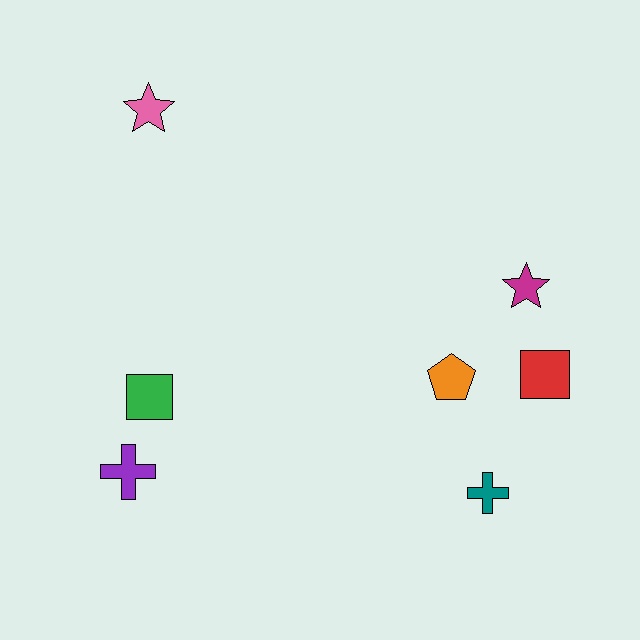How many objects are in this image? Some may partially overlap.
There are 7 objects.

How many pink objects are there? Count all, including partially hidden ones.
There is 1 pink object.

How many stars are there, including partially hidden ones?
There are 2 stars.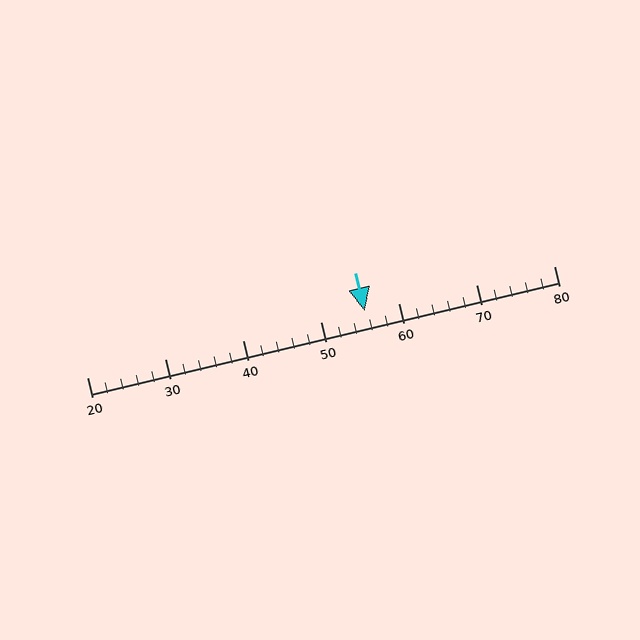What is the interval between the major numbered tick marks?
The major tick marks are spaced 10 units apart.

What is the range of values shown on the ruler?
The ruler shows values from 20 to 80.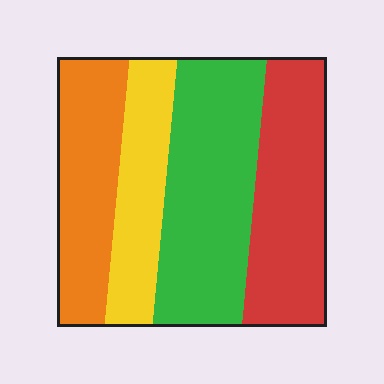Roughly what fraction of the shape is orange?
Orange covers about 20% of the shape.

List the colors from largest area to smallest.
From largest to smallest: green, red, orange, yellow.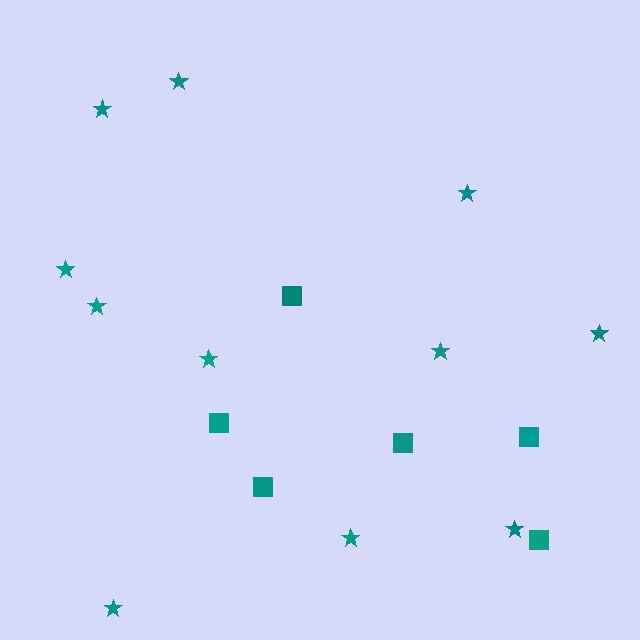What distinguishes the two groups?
There are 2 groups: one group of squares (6) and one group of stars (11).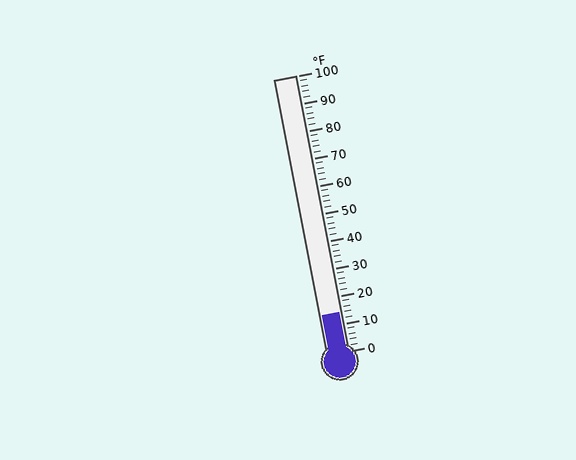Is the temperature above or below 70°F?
The temperature is below 70°F.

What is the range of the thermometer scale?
The thermometer scale ranges from 0°F to 100°F.